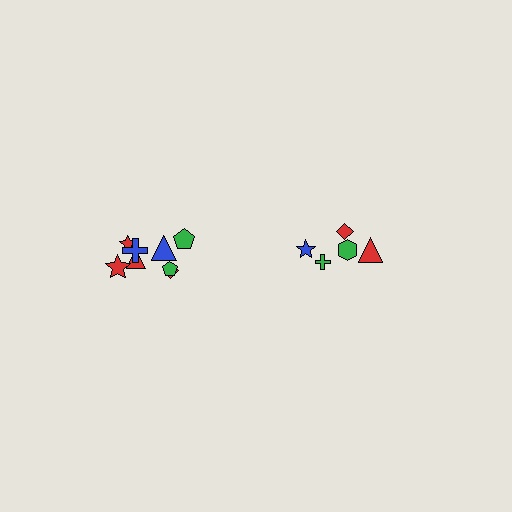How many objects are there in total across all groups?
There are 13 objects.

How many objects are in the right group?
There are 5 objects.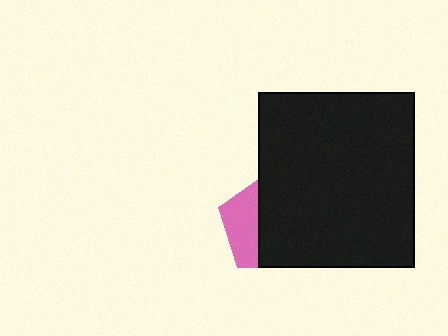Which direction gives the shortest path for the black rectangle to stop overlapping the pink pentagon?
Moving right gives the shortest separation.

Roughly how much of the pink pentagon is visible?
A small part of it is visible (roughly 34%).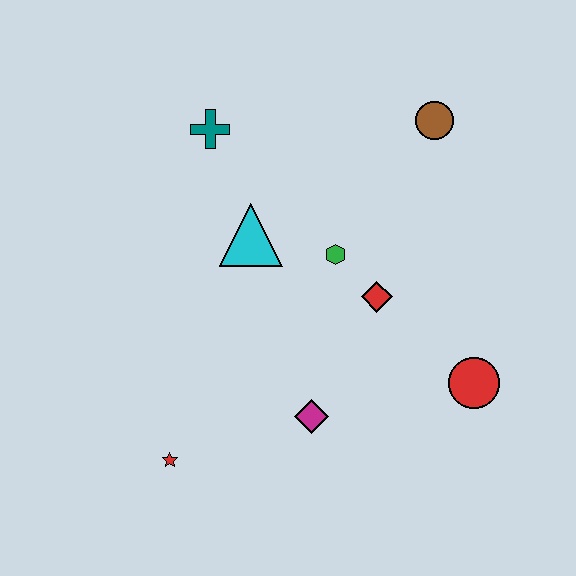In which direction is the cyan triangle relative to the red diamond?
The cyan triangle is to the left of the red diamond.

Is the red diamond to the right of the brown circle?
No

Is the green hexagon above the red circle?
Yes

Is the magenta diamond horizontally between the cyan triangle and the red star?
No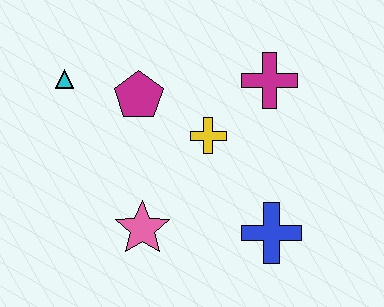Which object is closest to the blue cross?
The yellow cross is closest to the blue cross.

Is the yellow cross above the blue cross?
Yes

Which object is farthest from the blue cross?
The cyan triangle is farthest from the blue cross.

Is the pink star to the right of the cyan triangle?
Yes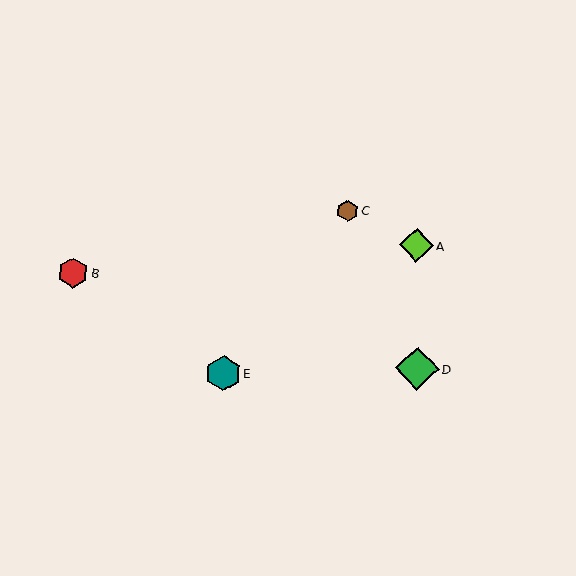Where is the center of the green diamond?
The center of the green diamond is at (417, 369).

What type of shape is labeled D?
Shape D is a green diamond.